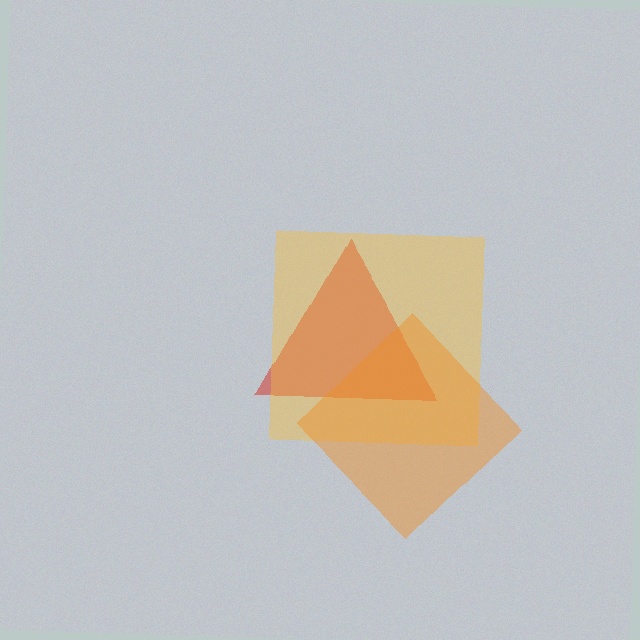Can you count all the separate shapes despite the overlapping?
Yes, there are 3 separate shapes.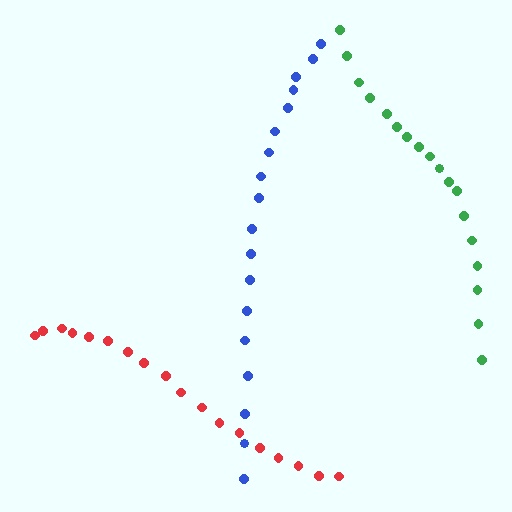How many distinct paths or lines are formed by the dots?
There are 3 distinct paths.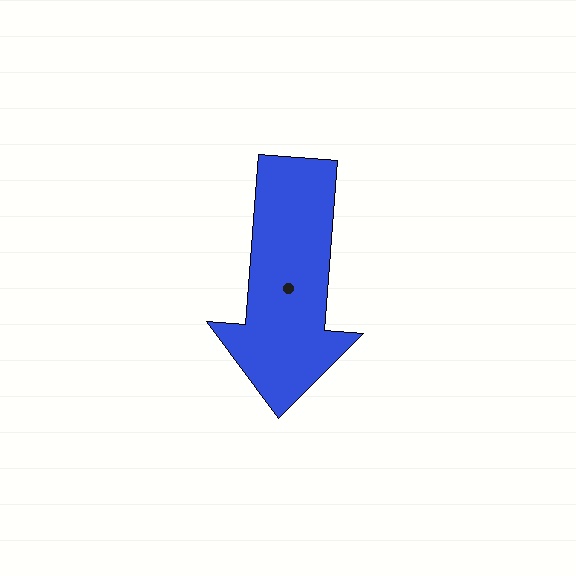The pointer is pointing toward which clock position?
Roughly 6 o'clock.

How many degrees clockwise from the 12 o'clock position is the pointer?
Approximately 184 degrees.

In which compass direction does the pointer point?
South.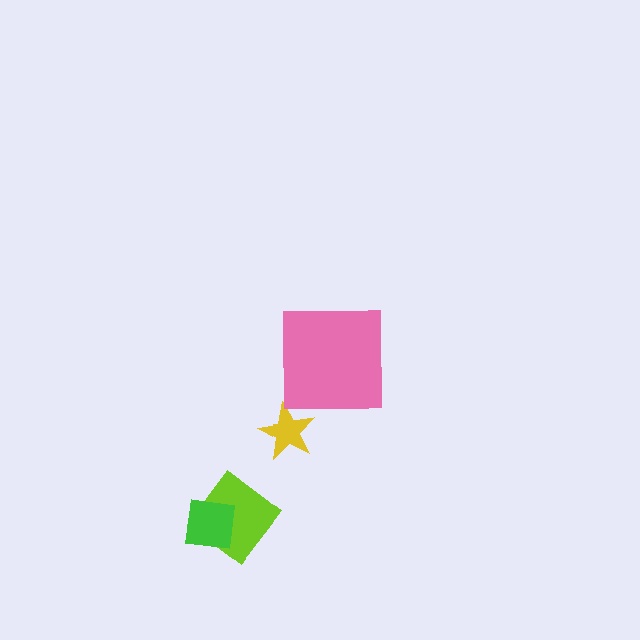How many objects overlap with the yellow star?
0 objects overlap with the yellow star.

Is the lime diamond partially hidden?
Yes, it is partially covered by another shape.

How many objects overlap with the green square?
1 object overlaps with the green square.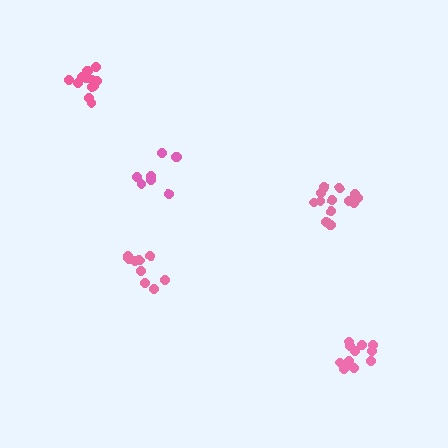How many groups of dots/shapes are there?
There are 5 groups.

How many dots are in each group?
Group 1: 9 dots, Group 2: 13 dots, Group 3: 13 dots, Group 4: 12 dots, Group 5: 10 dots (57 total).